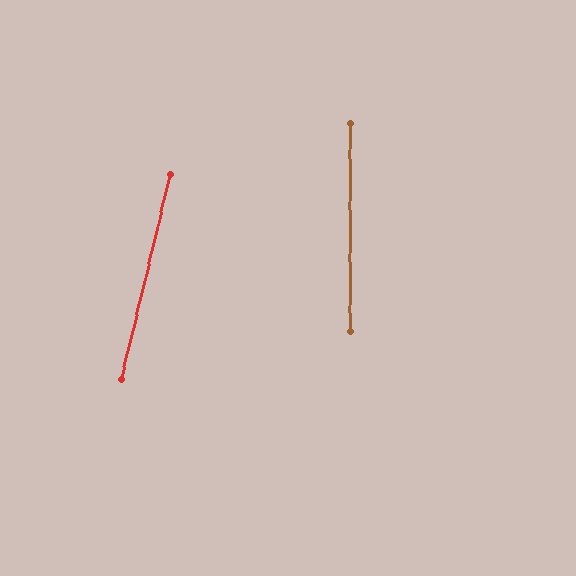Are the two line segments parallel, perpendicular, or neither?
Neither parallel nor perpendicular — they differ by about 14°.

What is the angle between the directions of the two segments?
Approximately 14 degrees.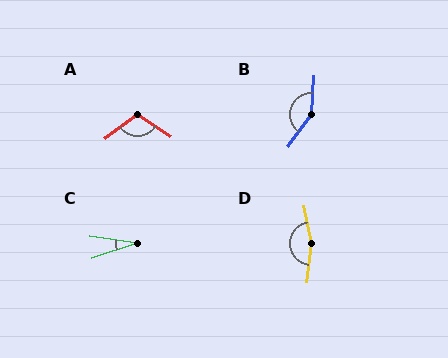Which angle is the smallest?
C, at approximately 26 degrees.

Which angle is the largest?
D, at approximately 162 degrees.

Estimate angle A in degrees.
Approximately 111 degrees.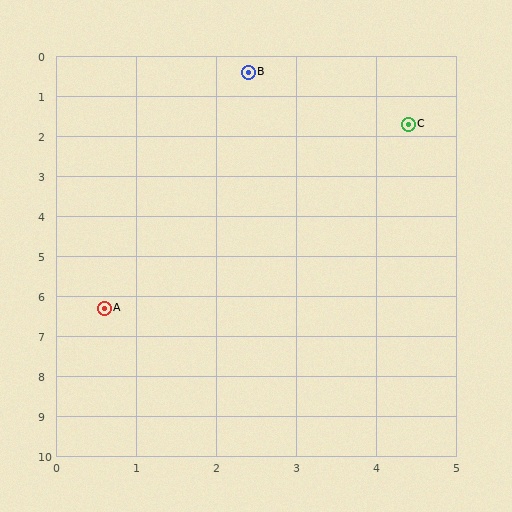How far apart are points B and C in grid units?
Points B and C are about 2.4 grid units apart.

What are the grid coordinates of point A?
Point A is at approximately (0.6, 6.3).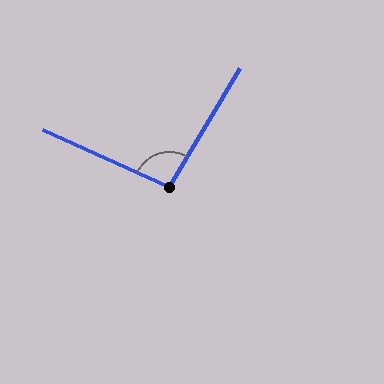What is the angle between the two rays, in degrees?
Approximately 97 degrees.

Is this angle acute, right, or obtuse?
It is obtuse.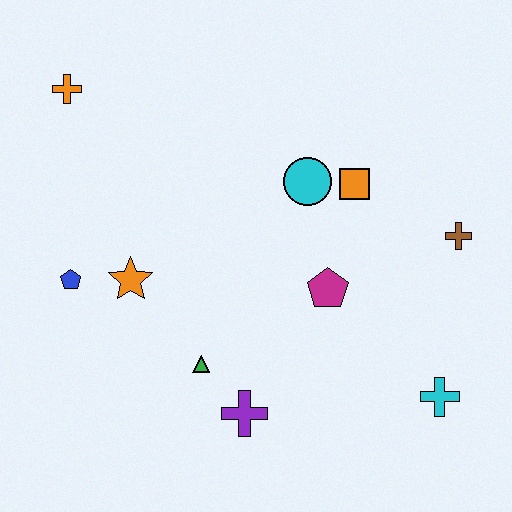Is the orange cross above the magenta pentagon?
Yes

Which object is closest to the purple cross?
The green triangle is closest to the purple cross.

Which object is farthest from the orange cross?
The cyan cross is farthest from the orange cross.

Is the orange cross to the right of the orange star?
No